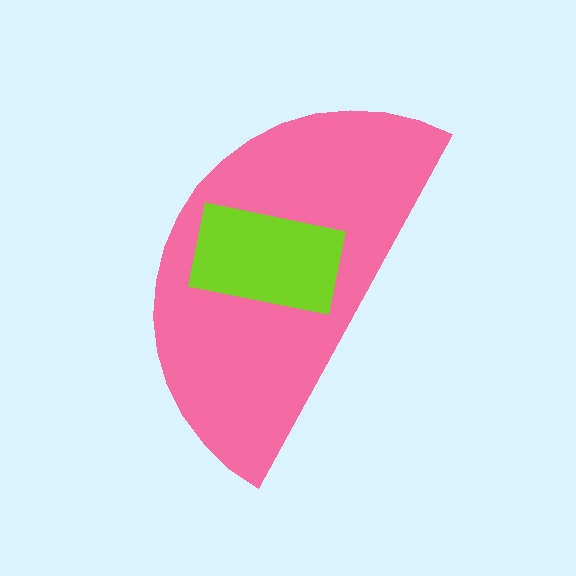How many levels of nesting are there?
2.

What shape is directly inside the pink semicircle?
The lime rectangle.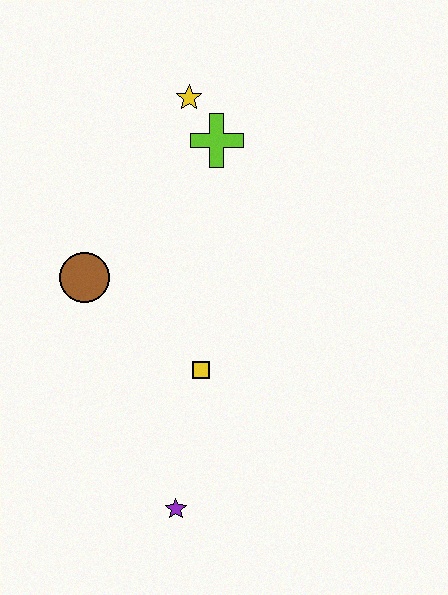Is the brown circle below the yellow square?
No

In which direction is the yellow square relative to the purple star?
The yellow square is above the purple star.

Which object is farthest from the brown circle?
The purple star is farthest from the brown circle.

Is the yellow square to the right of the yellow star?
Yes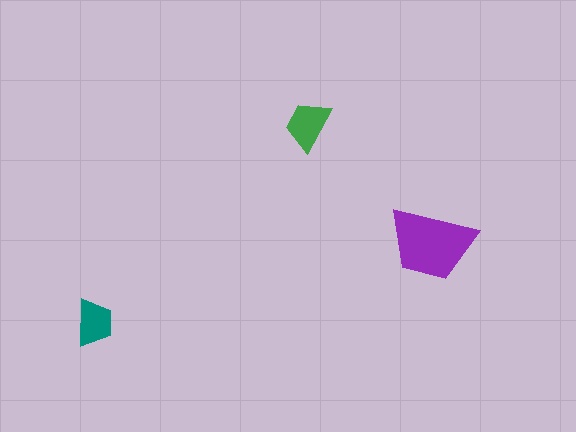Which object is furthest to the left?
The teal trapezoid is leftmost.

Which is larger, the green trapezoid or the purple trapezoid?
The purple one.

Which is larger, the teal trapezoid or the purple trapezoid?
The purple one.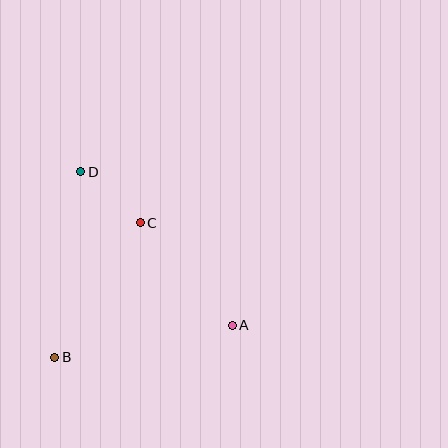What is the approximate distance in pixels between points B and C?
The distance between B and C is approximately 159 pixels.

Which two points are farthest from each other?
Points A and D are farthest from each other.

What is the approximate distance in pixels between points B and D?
The distance between B and D is approximately 187 pixels.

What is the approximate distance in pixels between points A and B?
The distance between A and B is approximately 180 pixels.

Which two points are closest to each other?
Points C and D are closest to each other.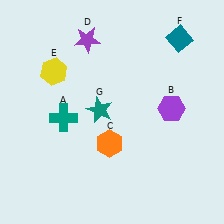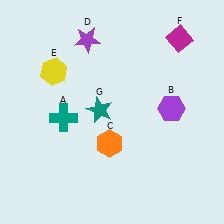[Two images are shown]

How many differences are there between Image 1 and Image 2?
There is 1 difference between the two images.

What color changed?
The diamond (F) changed from teal in Image 1 to magenta in Image 2.